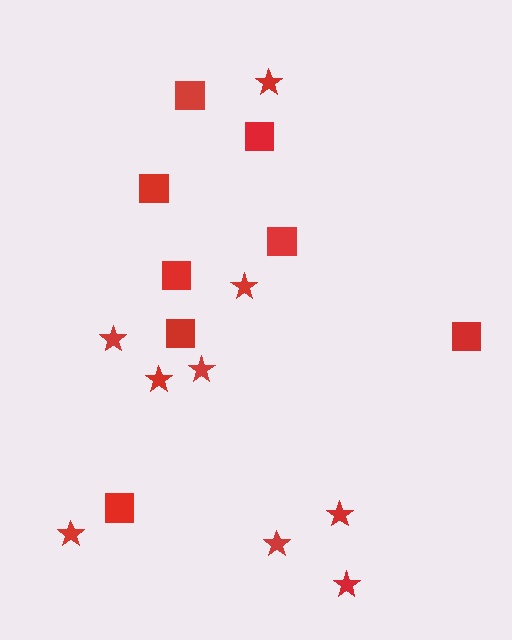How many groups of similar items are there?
There are 2 groups: one group of squares (8) and one group of stars (9).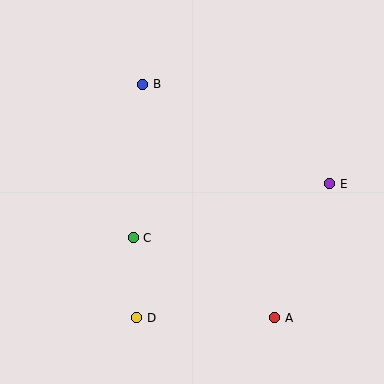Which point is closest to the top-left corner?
Point B is closest to the top-left corner.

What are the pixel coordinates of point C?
Point C is at (133, 238).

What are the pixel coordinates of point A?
Point A is at (275, 318).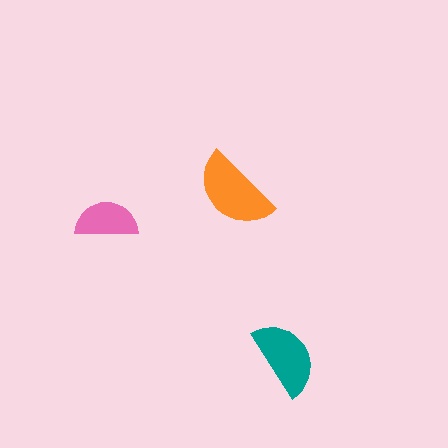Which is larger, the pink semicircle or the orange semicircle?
The orange one.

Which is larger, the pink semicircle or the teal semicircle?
The teal one.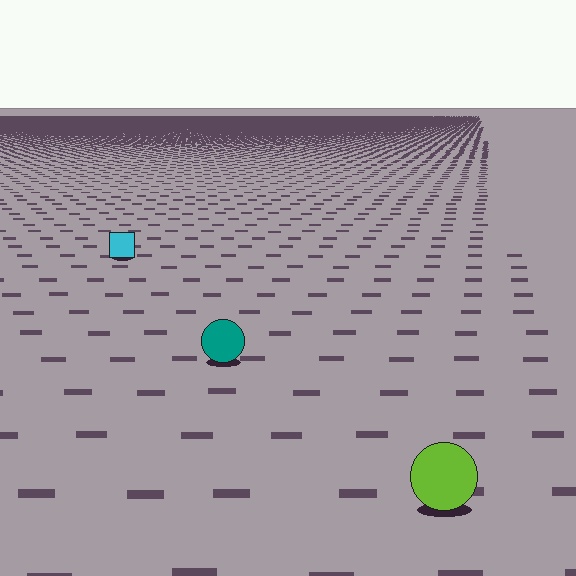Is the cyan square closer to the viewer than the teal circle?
No. The teal circle is closer — you can tell from the texture gradient: the ground texture is coarser near it.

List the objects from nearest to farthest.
From nearest to farthest: the lime circle, the teal circle, the cyan square.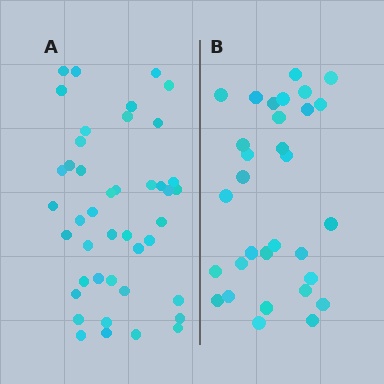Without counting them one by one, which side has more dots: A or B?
Region A (the left region) has more dots.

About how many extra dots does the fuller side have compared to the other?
Region A has roughly 12 or so more dots than region B.